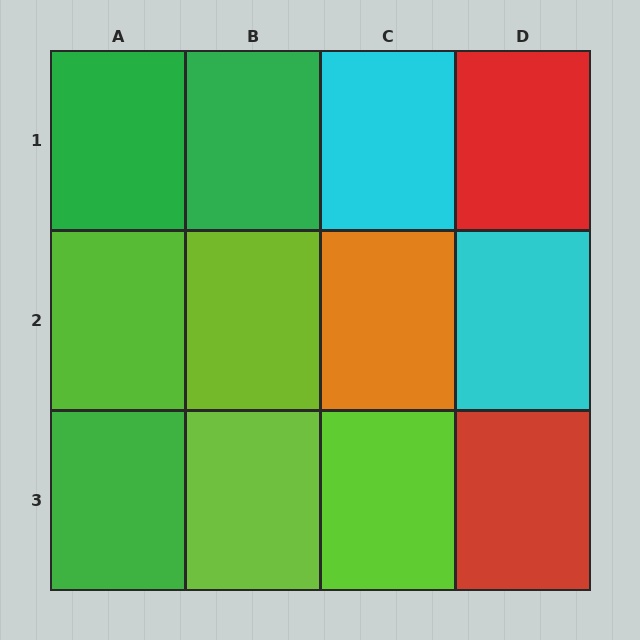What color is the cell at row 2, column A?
Lime.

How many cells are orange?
1 cell is orange.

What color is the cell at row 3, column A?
Green.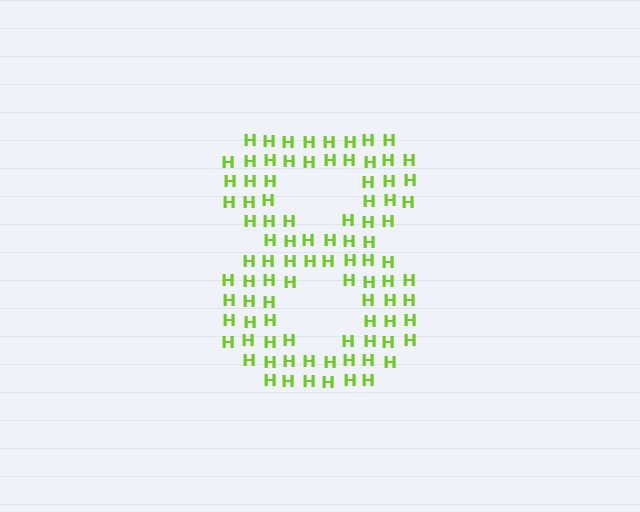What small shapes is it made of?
It is made of small letter H's.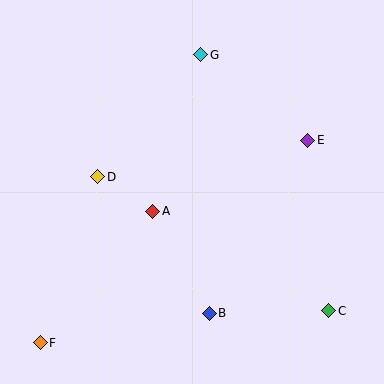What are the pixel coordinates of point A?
Point A is at (153, 211).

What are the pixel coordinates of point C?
Point C is at (329, 311).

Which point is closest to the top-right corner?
Point E is closest to the top-right corner.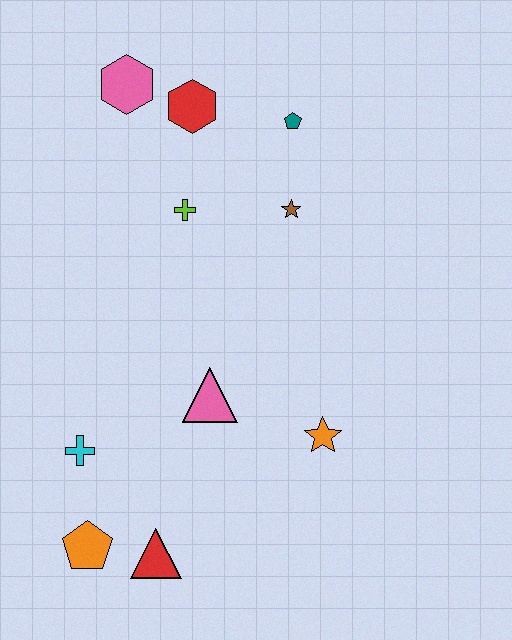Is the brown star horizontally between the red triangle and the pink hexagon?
No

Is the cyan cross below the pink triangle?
Yes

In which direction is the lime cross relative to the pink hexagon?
The lime cross is below the pink hexagon.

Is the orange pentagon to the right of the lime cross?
No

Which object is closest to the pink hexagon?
The red hexagon is closest to the pink hexagon.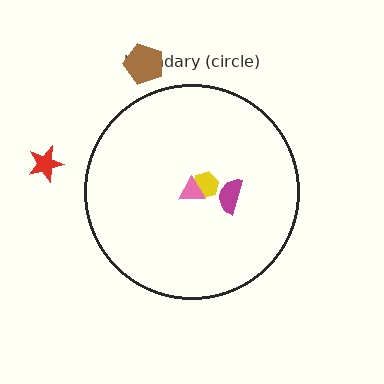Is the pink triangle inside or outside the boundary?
Inside.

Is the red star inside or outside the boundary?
Outside.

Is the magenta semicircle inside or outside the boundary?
Inside.